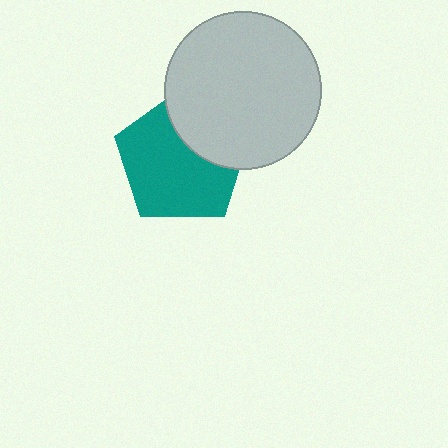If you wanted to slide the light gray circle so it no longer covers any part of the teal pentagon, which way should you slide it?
Slide it toward the upper-right — that is the most direct way to separate the two shapes.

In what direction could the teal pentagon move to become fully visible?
The teal pentagon could move toward the lower-left. That would shift it out from behind the light gray circle entirely.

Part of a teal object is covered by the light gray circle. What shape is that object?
It is a pentagon.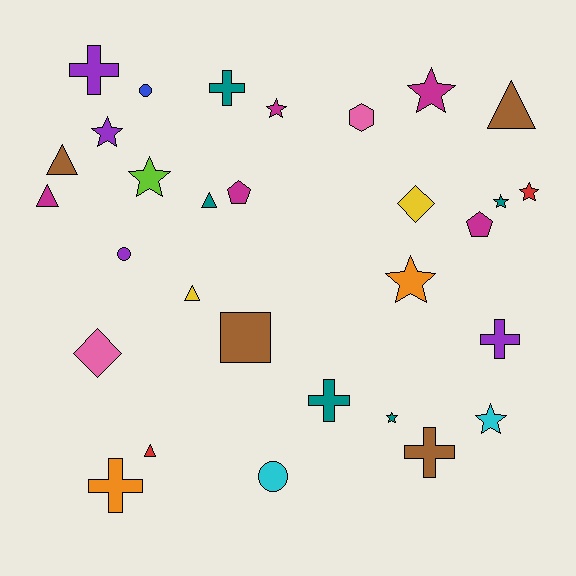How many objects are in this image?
There are 30 objects.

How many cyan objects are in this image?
There are 2 cyan objects.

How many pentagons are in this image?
There are 2 pentagons.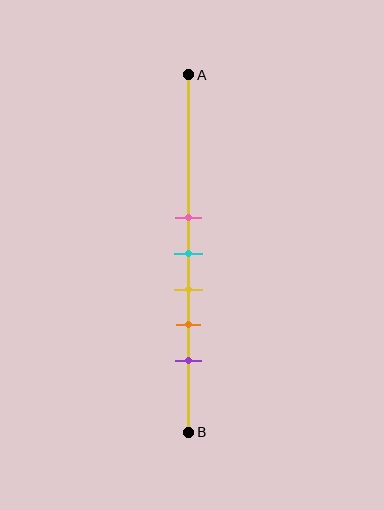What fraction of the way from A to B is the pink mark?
The pink mark is approximately 40% (0.4) of the way from A to B.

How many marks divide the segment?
There are 5 marks dividing the segment.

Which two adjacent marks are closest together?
The pink and cyan marks are the closest adjacent pair.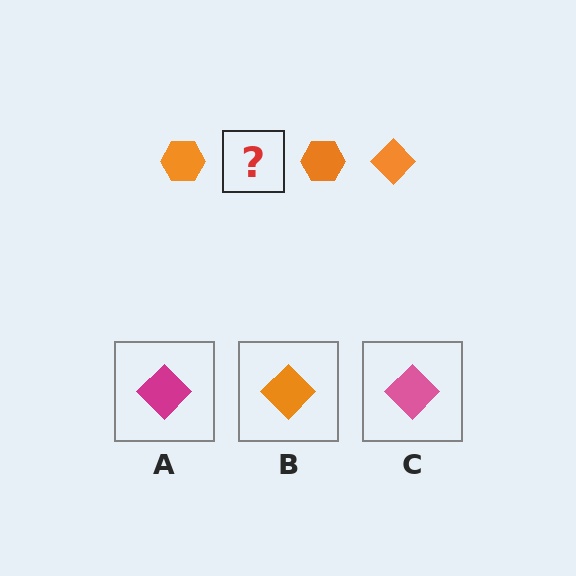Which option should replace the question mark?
Option B.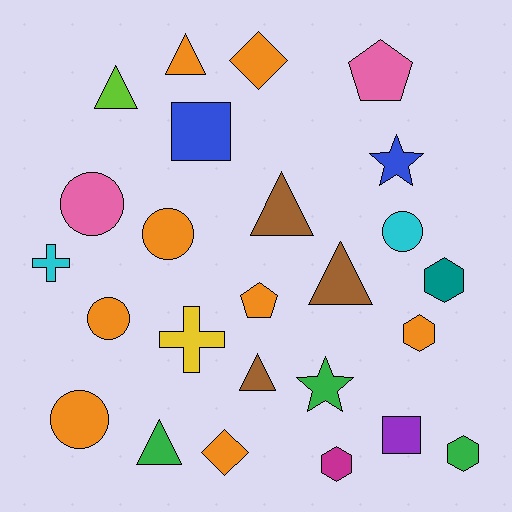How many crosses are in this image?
There are 2 crosses.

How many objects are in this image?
There are 25 objects.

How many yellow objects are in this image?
There is 1 yellow object.